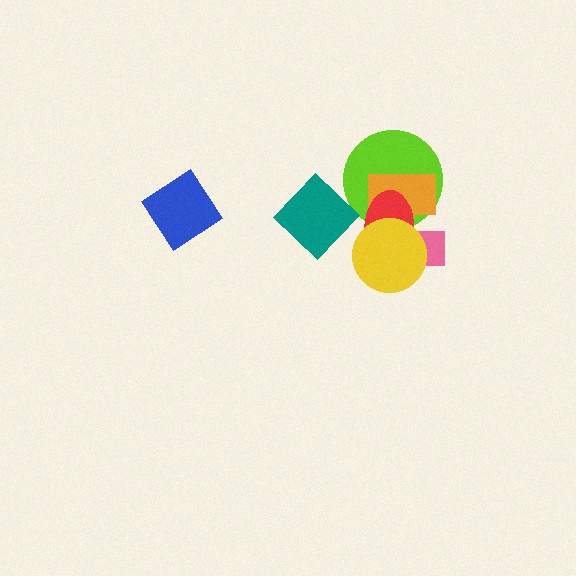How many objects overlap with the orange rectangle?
3 objects overlap with the orange rectangle.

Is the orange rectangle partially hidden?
Yes, it is partially covered by another shape.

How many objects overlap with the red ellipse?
4 objects overlap with the red ellipse.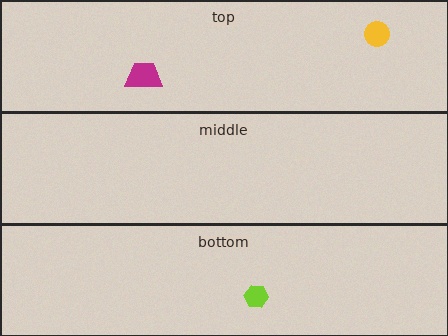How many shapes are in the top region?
2.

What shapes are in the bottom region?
The lime hexagon.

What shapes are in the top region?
The yellow circle, the magenta trapezoid.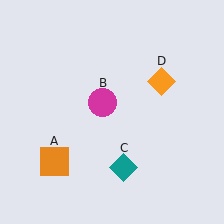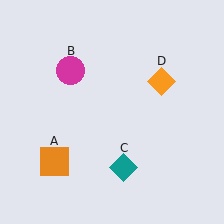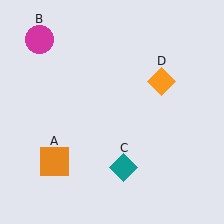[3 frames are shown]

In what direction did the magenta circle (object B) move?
The magenta circle (object B) moved up and to the left.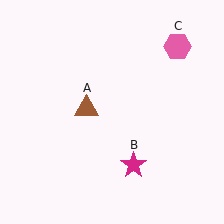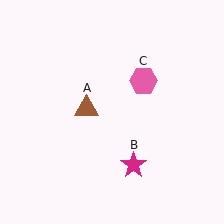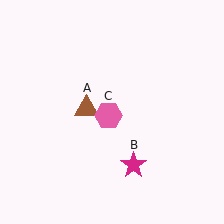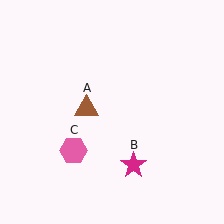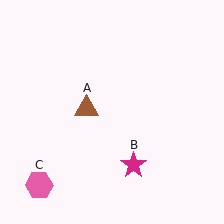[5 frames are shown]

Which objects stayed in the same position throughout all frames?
Brown triangle (object A) and magenta star (object B) remained stationary.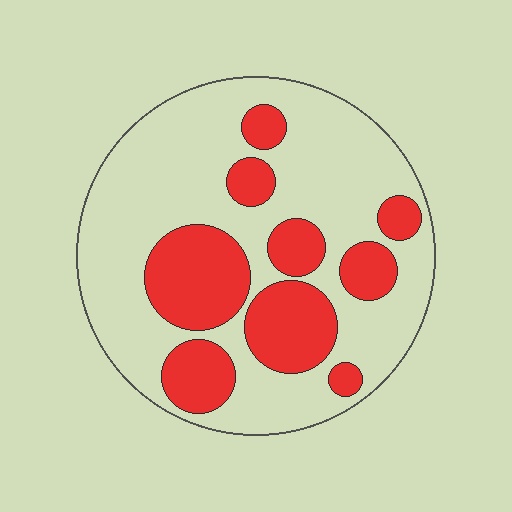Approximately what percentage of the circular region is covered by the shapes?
Approximately 30%.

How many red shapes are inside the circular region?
9.